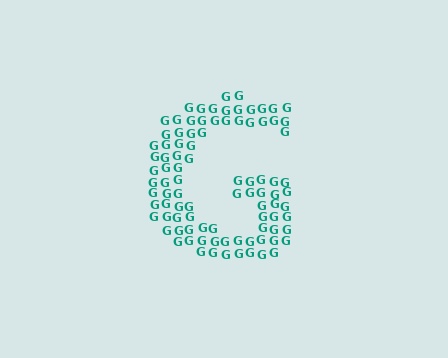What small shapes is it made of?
It is made of small letter G's.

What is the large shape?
The large shape is the letter G.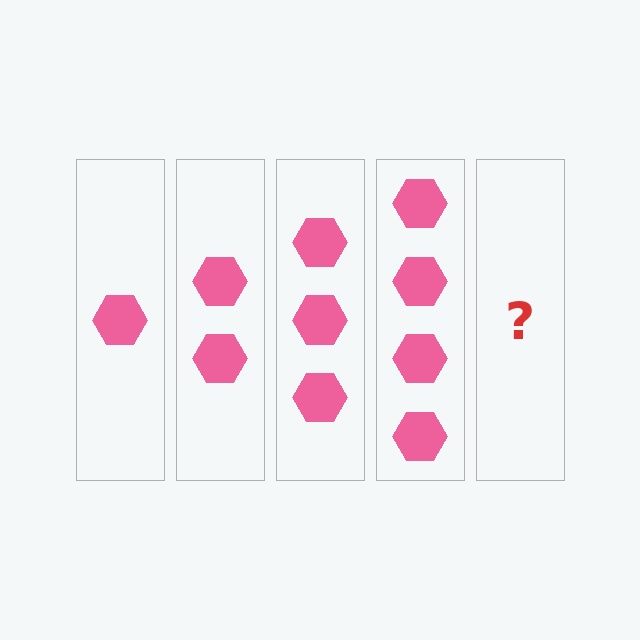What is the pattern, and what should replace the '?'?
The pattern is that each step adds one more hexagon. The '?' should be 5 hexagons.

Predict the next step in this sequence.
The next step is 5 hexagons.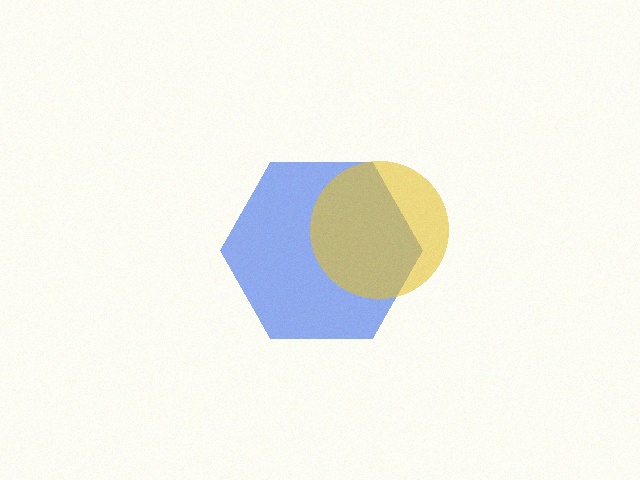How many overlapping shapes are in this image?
There are 2 overlapping shapes in the image.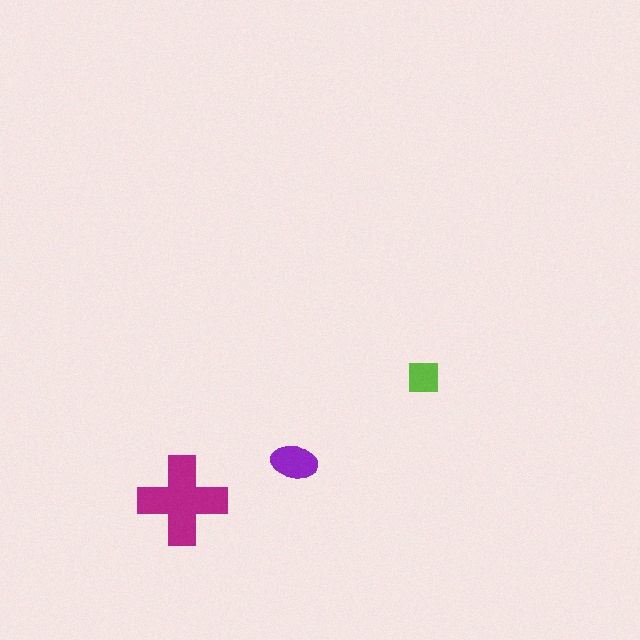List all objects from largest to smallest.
The magenta cross, the purple ellipse, the lime square.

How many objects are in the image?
There are 3 objects in the image.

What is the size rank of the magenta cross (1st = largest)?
1st.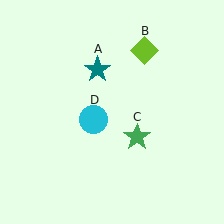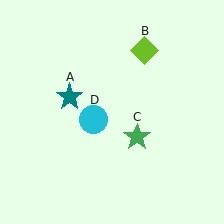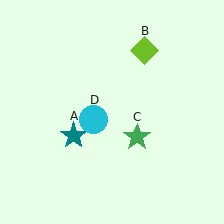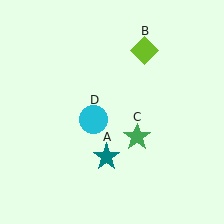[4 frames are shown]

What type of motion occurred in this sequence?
The teal star (object A) rotated counterclockwise around the center of the scene.